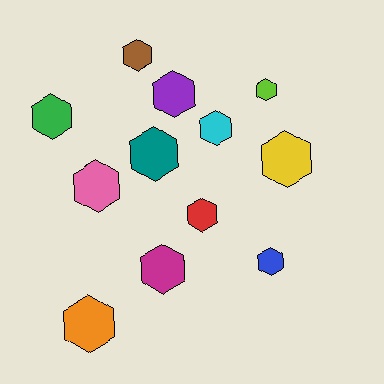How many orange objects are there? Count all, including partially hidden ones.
There is 1 orange object.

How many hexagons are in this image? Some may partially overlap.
There are 12 hexagons.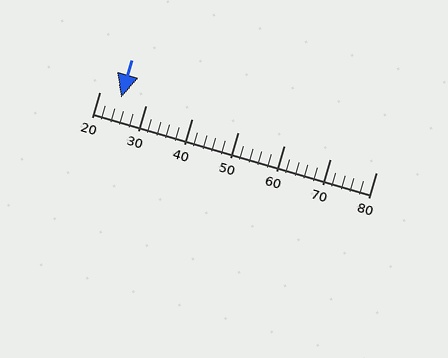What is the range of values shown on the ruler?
The ruler shows values from 20 to 80.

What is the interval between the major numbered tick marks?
The major tick marks are spaced 10 units apart.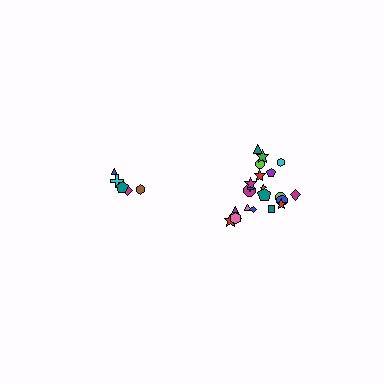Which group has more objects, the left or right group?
The right group.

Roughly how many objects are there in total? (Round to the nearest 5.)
Roughly 25 objects in total.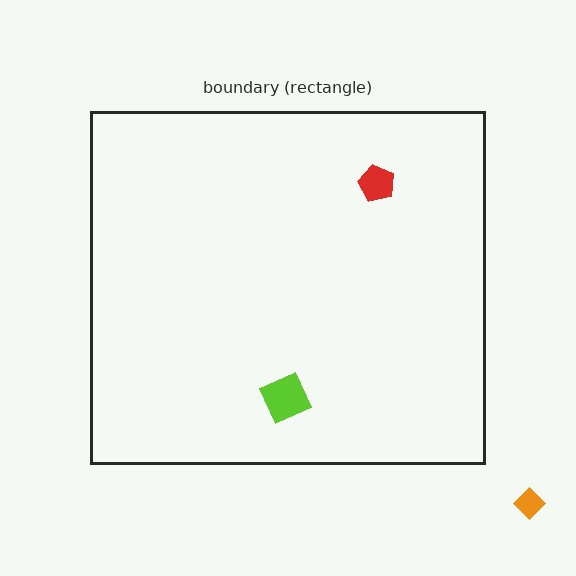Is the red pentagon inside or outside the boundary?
Inside.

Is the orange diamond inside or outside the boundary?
Outside.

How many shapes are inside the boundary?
2 inside, 1 outside.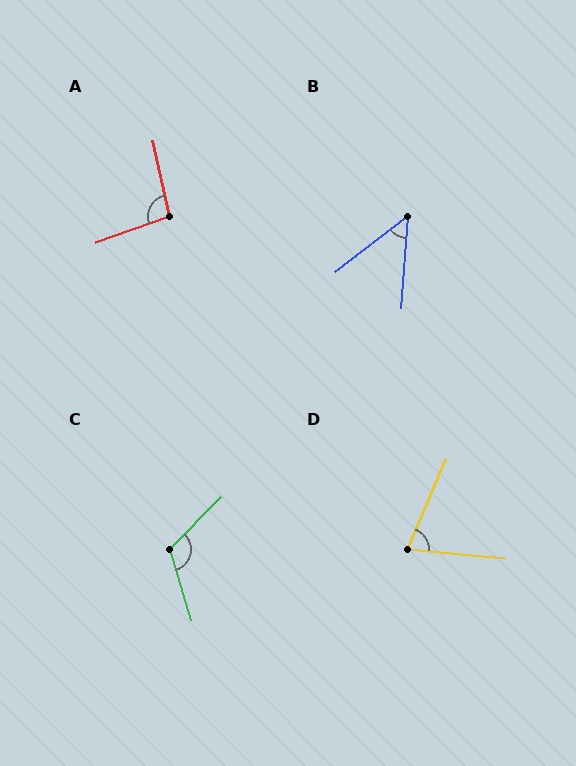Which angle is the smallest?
B, at approximately 48 degrees.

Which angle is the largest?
C, at approximately 118 degrees.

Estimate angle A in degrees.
Approximately 97 degrees.